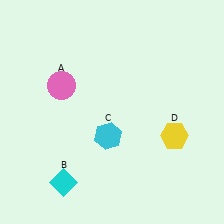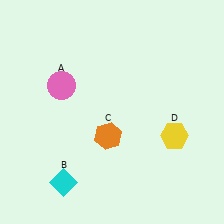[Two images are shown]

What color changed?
The hexagon (C) changed from cyan in Image 1 to orange in Image 2.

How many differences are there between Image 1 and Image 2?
There is 1 difference between the two images.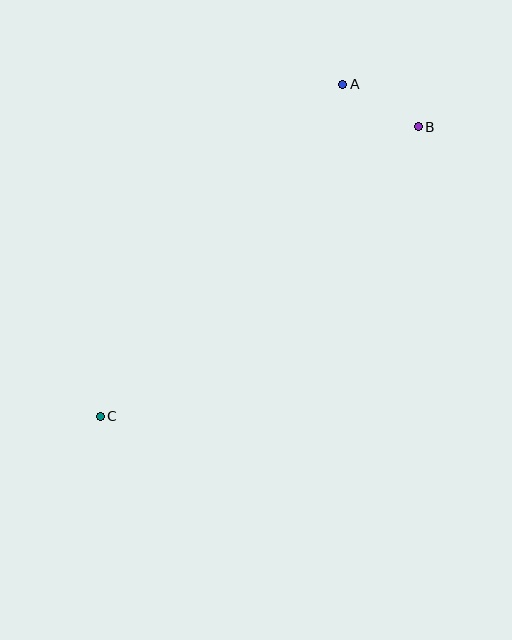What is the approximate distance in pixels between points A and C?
The distance between A and C is approximately 411 pixels.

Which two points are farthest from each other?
Points B and C are farthest from each other.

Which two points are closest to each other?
Points A and B are closest to each other.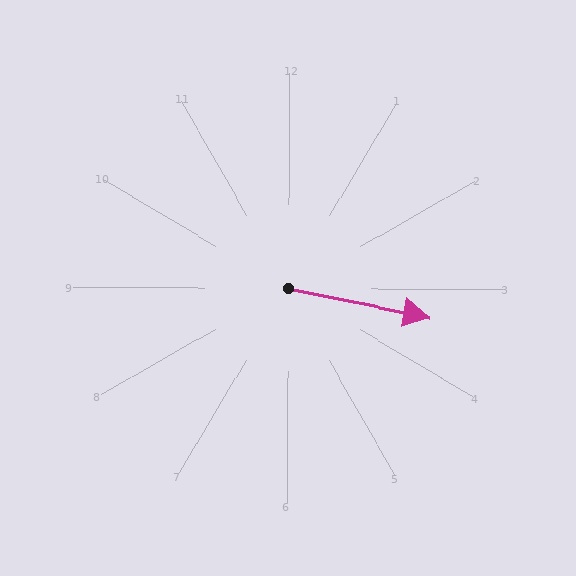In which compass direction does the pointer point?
East.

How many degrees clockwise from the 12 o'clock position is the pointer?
Approximately 101 degrees.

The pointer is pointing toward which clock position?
Roughly 3 o'clock.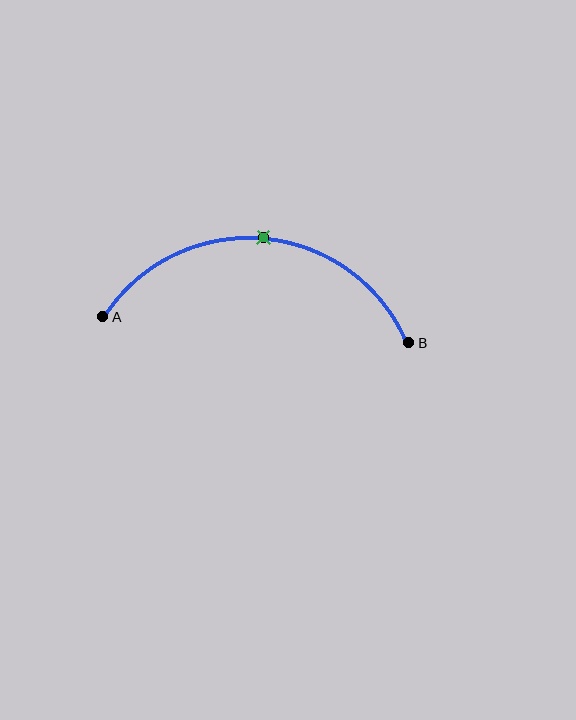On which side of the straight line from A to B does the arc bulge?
The arc bulges above the straight line connecting A and B.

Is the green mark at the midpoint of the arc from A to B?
Yes. The green mark lies on the arc at equal arc-length from both A and B — it is the arc midpoint.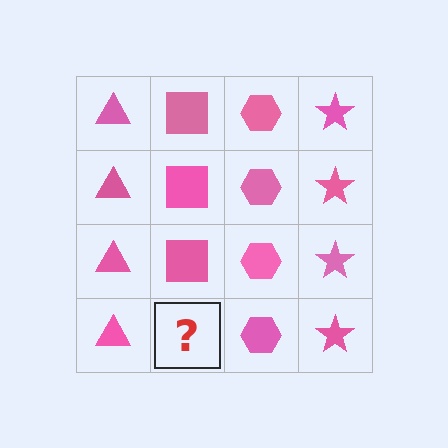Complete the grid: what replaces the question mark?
The question mark should be replaced with a pink square.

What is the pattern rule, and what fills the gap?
The rule is that each column has a consistent shape. The gap should be filled with a pink square.